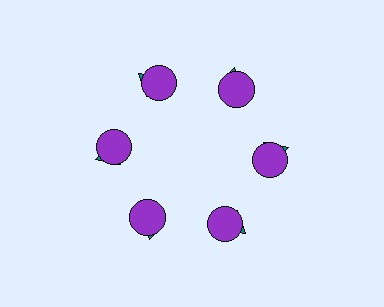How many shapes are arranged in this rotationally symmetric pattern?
There are 12 shapes, arranged in 6 groups of 2.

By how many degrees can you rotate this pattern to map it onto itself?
The pattern maps onto itself every 60 degrees of rotation.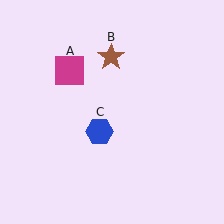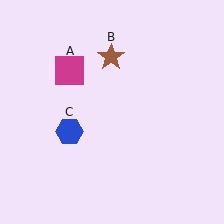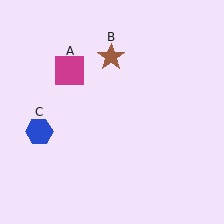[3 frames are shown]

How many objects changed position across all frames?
1 object changed position: blue hexagon (object C).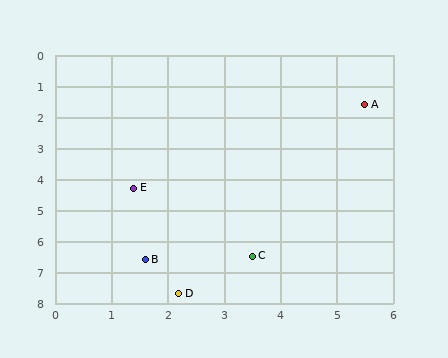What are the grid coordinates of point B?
Point B is at approximately (1.6, 6.6).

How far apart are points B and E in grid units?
Points B and E are about 2.3 grid units apart.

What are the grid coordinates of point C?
Point C is at approximately (3.5, 6.5).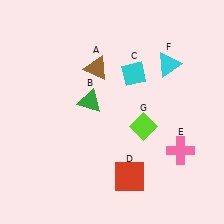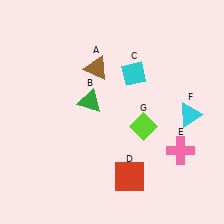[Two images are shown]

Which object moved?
The cyan triangle (F) moved down.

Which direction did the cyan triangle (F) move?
The cyan triangle (F) moved down.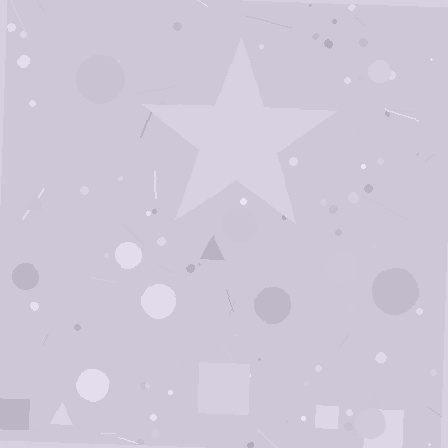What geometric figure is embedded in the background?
A star is embedded in the background.